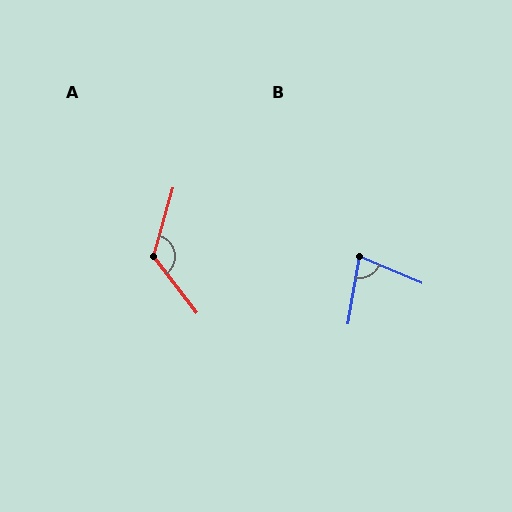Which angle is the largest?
A, at approximately 127 degrees.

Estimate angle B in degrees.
Approximately 77 degrees.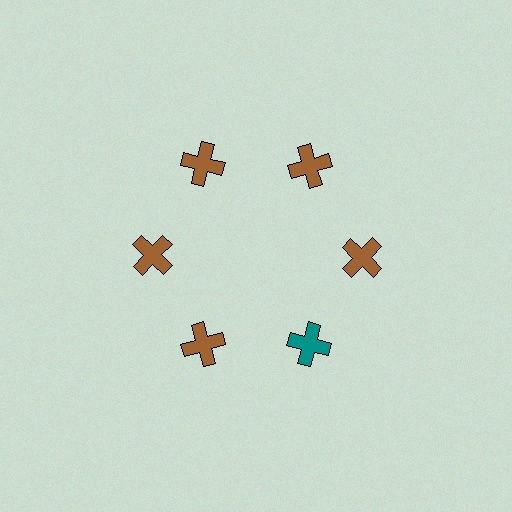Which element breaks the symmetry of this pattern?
The teal cross at roughly the 5 o'clock position breaks the symmetry. All other shapes are brown crosses.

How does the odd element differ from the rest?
It has a different color: teal instead of brown.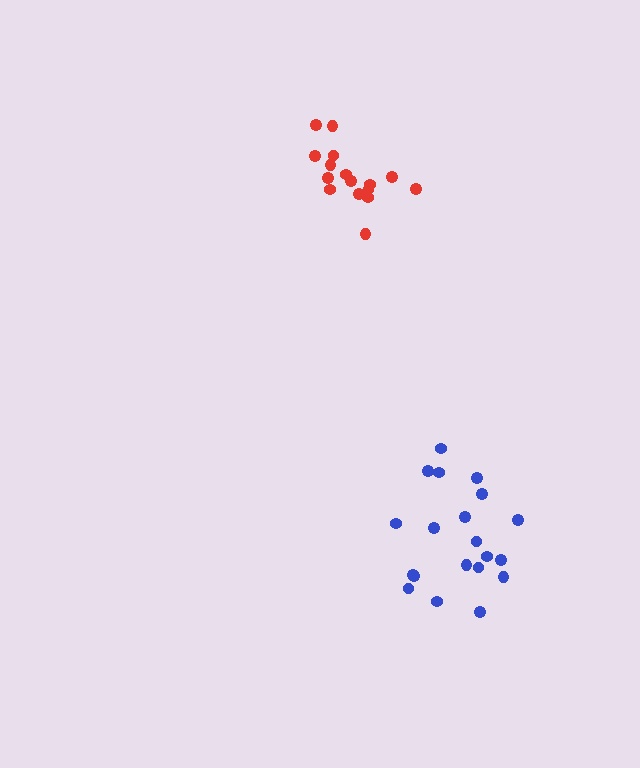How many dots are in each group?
Group 1: 20 dots, Group 2: 16 dots (36 total).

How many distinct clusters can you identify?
There are 2 distinct clusters.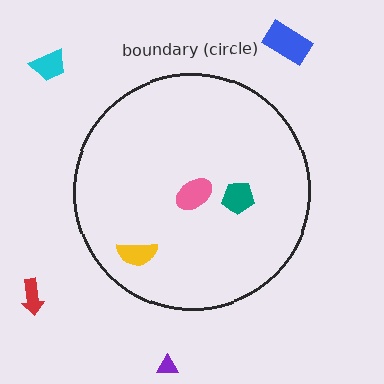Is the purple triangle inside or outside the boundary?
Outside.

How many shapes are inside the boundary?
3 inside, 4 outside.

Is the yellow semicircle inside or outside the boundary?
Inside.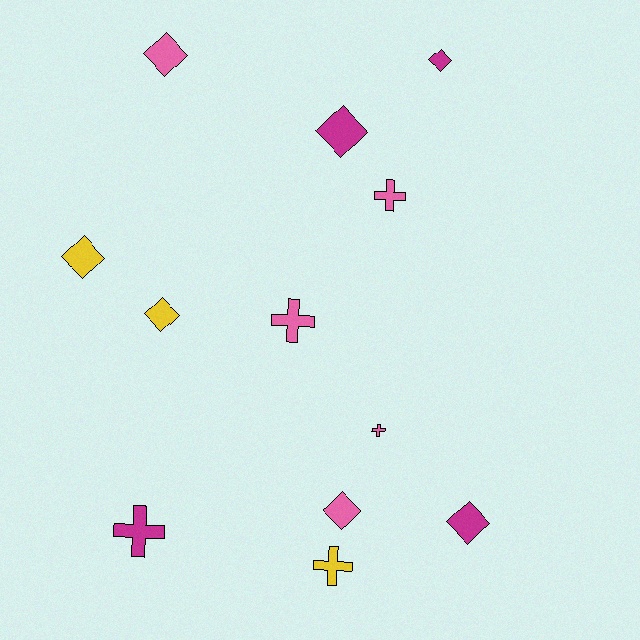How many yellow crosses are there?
There is 1 yellow cross.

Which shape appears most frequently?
Diamond, with 7 objects.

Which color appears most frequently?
Pink, with 5 objects.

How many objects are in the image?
There are 12 objects.